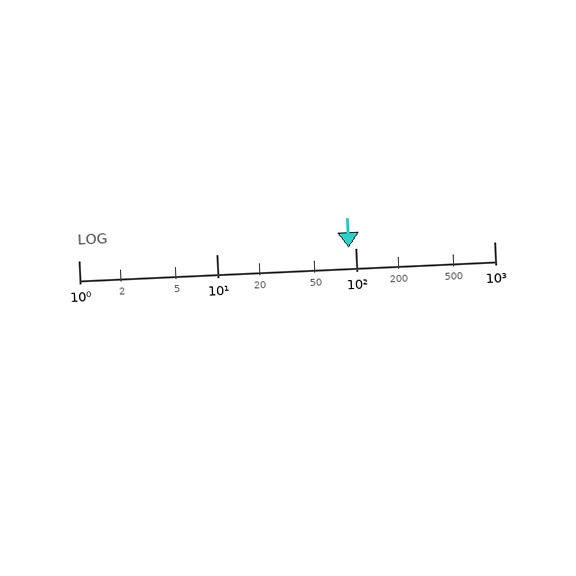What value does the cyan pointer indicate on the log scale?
The pointer indicates approximately 90.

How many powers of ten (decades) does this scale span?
The scale spans 3 decades, from 1 to 1000.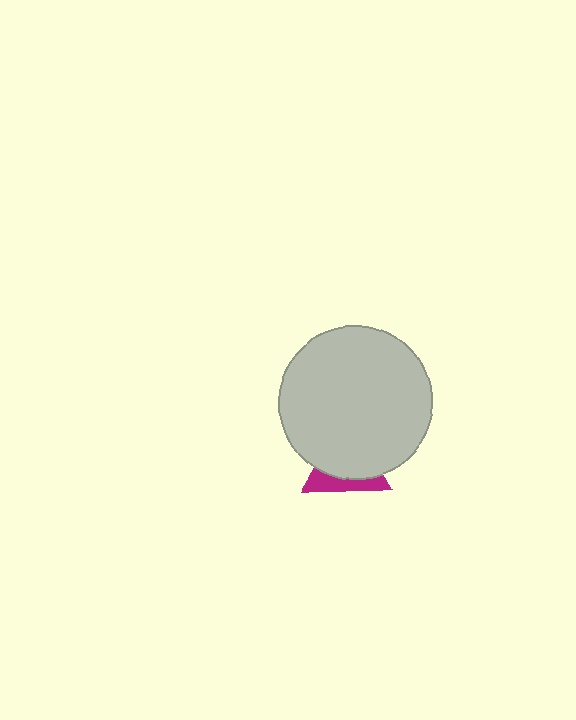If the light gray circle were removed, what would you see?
You would see the complete magenta triangle.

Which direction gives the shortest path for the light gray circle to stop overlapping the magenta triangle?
Moving up gives the shortest separation.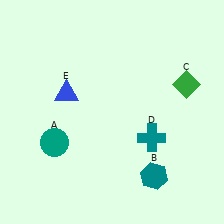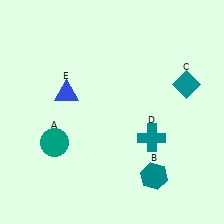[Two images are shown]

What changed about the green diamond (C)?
In Image 1, C is green. In Image 2, it changed to teal.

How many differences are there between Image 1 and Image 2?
There is 1 difference between the two images.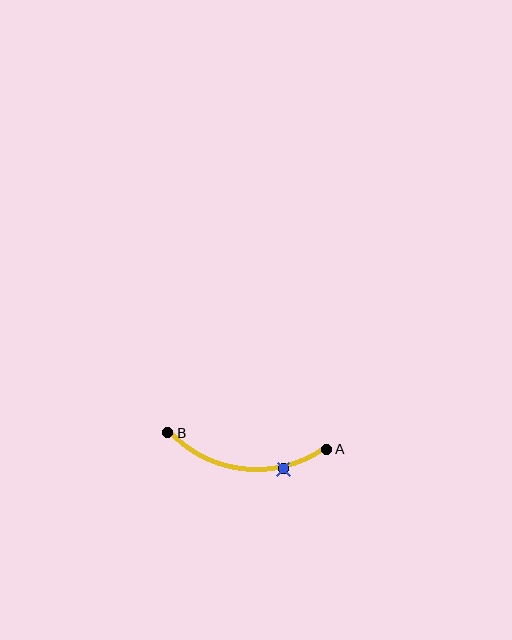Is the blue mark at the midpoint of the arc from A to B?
No. The blue mark lies on the arc but is closer to endpoint A. The arc midpoint would be at the point on the curve equidistant along the arc from both A and B.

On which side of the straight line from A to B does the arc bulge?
The arc bulges below the straight line connecting A and B.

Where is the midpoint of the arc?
The arc midpoint is the point on the curve farthest from the straight line joining A and B. It sits below that line.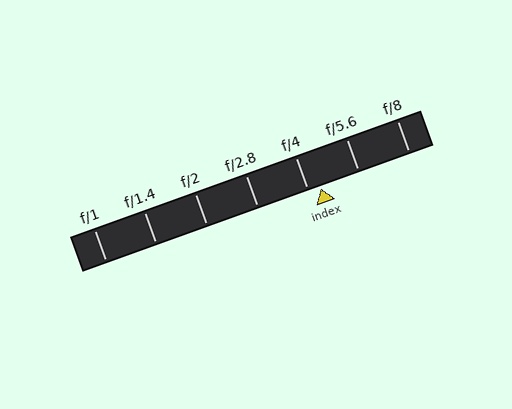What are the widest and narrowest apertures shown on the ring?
The widest aperture shown is f/1 and the narrowest is f/8.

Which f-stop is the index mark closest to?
The index mark is closest to f/4.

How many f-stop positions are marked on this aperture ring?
There are 7 f-stop positions marked.